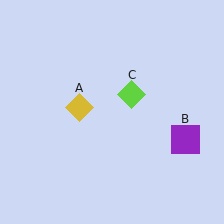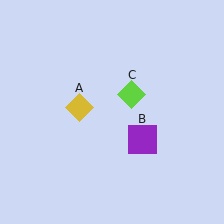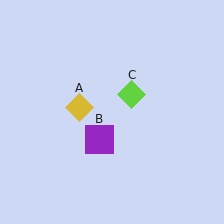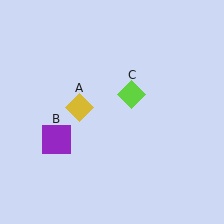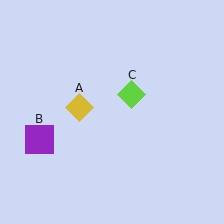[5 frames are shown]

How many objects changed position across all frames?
1 object changed position: purple square (object B).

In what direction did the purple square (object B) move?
The purple square (object B) moved left.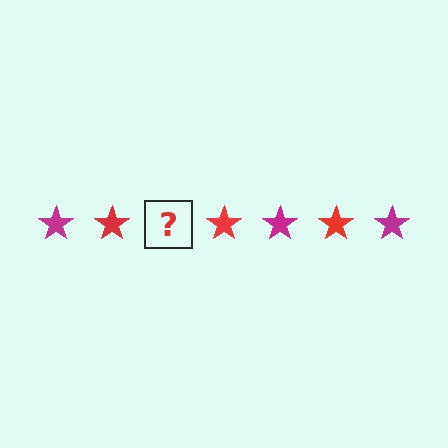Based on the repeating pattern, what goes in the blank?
The blank should be a magenta star.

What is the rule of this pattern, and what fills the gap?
The rule is that the pattern cycles through magenta, red stars. The gap should be filled with a magenta star.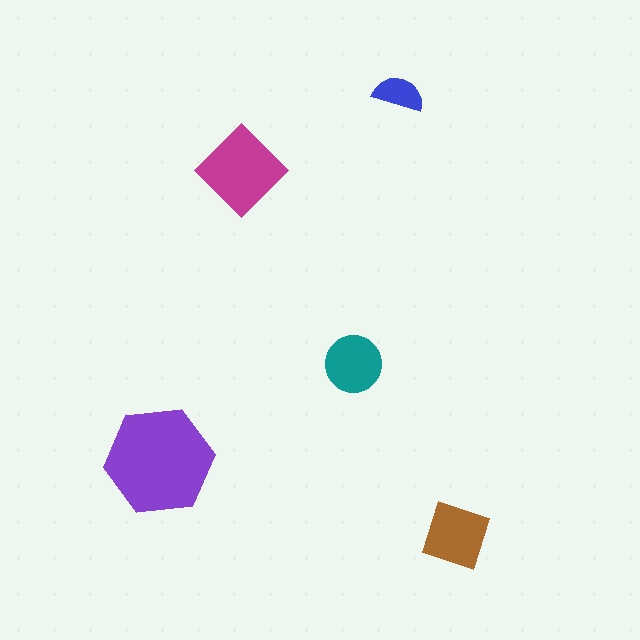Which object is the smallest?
The blue semicircle.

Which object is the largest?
The purple hexagon.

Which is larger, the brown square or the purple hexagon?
The purple hexagon.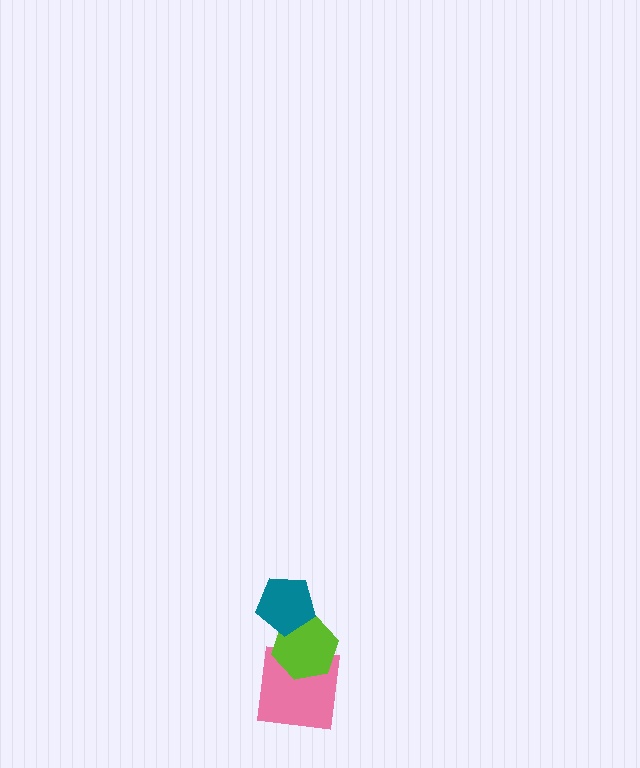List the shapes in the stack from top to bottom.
From top to bottom: the teal pentagon, the lime hexagon, the pink square.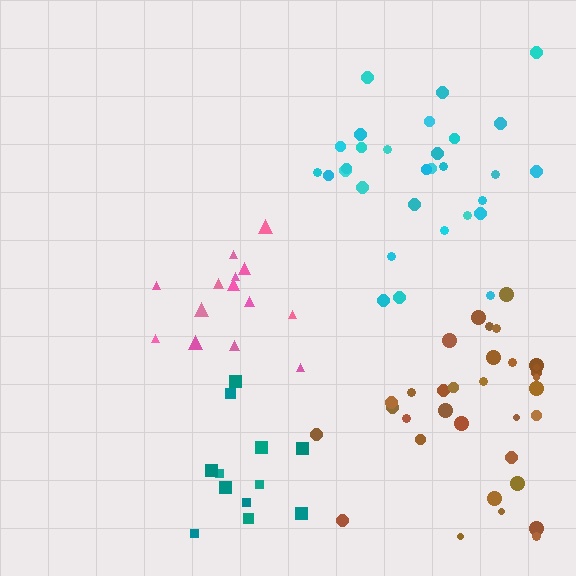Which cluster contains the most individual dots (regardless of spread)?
Brown (33).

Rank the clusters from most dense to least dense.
pink, cyan, brown, teal.